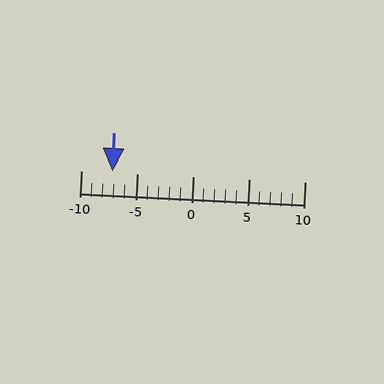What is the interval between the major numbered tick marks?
The major tick marks are spaced 5 units apart.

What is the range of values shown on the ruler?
The ruler shows values from -10 to 10.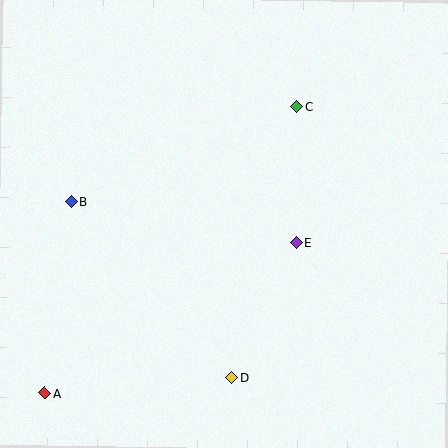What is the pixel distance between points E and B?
The distance between E and B is 228 pixels.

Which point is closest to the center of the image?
Point E at (296, 243) is closest to the center.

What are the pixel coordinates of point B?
Point B is at (72, 202).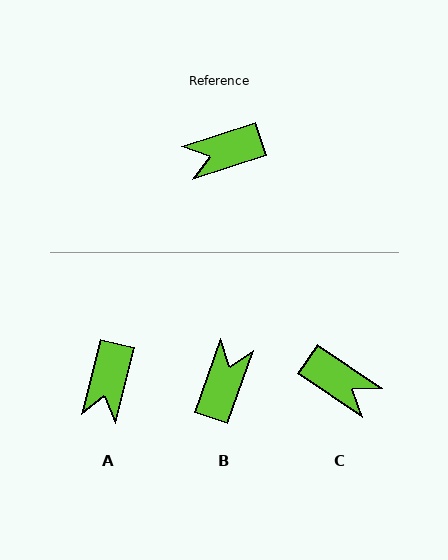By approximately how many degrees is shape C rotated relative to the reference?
Approximately 128 degrees counter-clockwise.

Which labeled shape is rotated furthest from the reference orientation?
C, about 128 degrees away.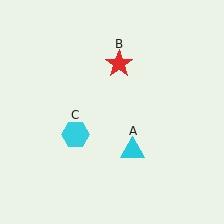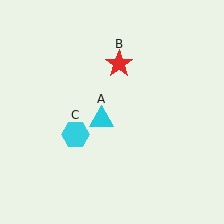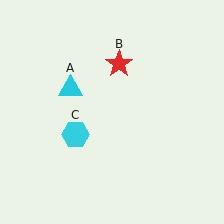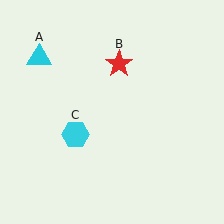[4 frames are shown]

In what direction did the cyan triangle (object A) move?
The cyan triangle (object A) moved up and to the left.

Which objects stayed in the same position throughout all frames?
Red star (object B) and cyan hexagon (object C) remained stationary.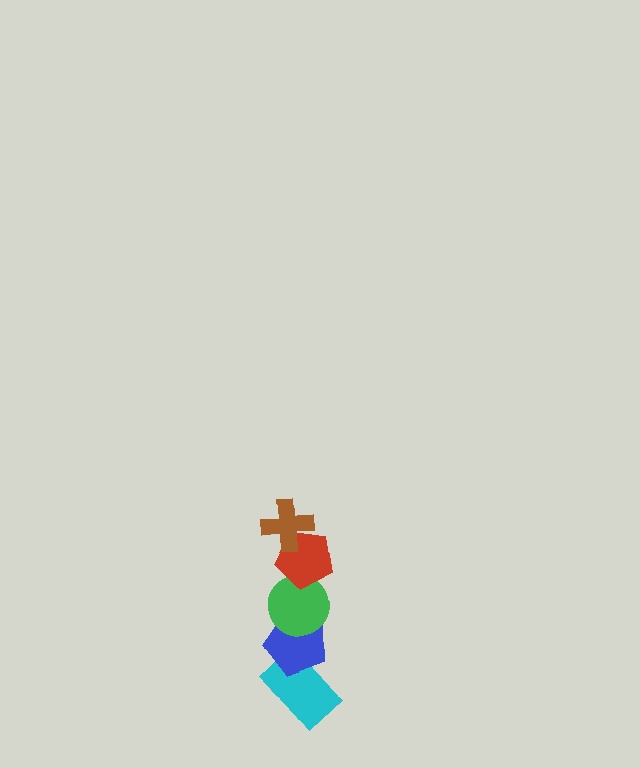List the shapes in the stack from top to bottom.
From top to bottom: the brown cross, the red pentagon, the green circle, the blue pentagon, the cyan rectangle.